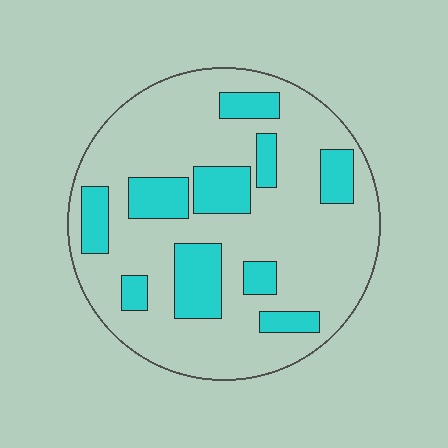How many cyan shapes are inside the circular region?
10.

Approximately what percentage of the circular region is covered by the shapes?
Approximately 25%.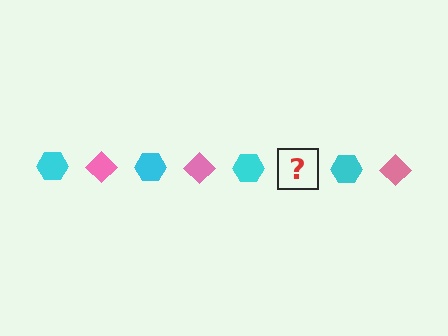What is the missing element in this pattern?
The missing element is a pink diamond.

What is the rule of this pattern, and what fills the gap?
The rule is that the pattern alternates between cyan hexagon and pink diamond. The gap should be filled with a pink diamond.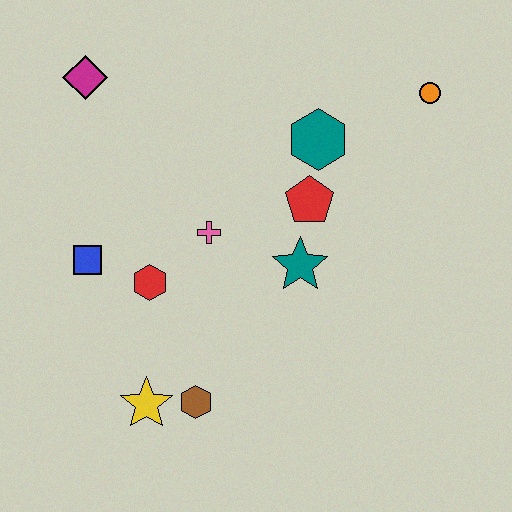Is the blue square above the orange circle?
No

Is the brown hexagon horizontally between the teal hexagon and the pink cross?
No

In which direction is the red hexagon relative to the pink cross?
The red hexagon is to the left of the pink cross.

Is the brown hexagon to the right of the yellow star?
Yes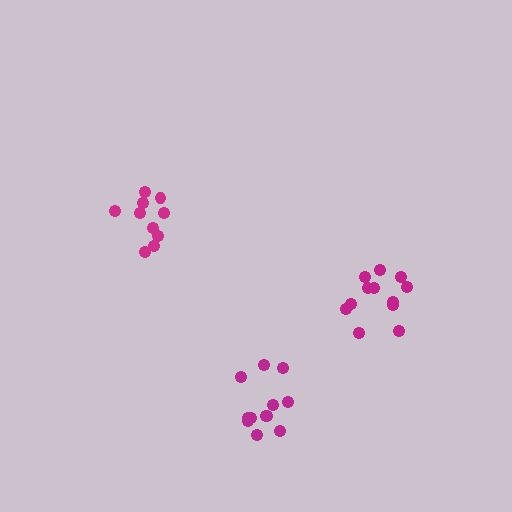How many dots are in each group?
Group 1: 10 dots, Group 2: 12 dots, Group 3: 12 dots (34 total).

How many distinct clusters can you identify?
There are 3 distinct clusters.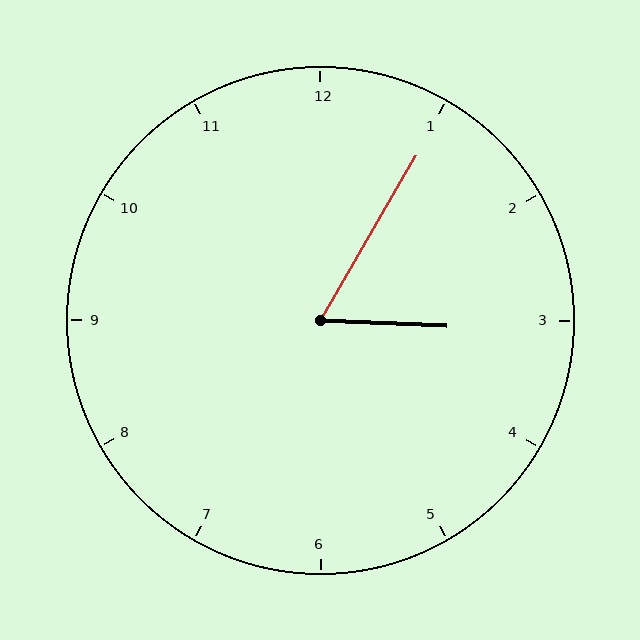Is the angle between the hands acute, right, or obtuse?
It is acute.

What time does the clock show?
3:05.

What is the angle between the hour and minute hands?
Approximately 62 degrees.